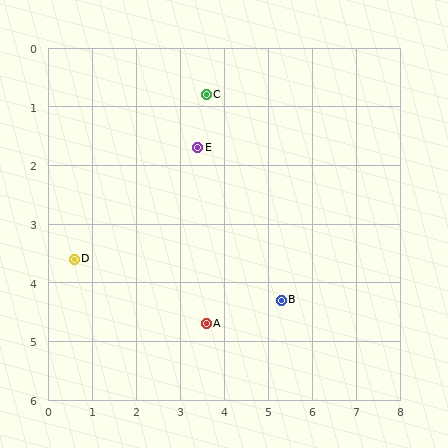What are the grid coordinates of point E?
Point E is at approximately (3.4, 1.7).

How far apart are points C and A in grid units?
Points C and A are about 3.9 grid units apart.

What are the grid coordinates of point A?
Point A is at approximately (3.6, 4.7).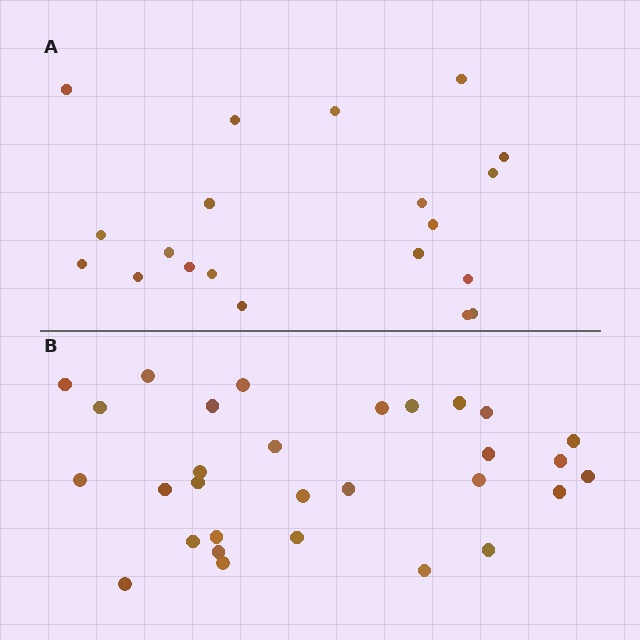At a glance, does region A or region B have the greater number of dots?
Region B (the bottom region) has more dots.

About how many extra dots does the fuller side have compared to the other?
Region B has roughly 10 or so more dots than region A.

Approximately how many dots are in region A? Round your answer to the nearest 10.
About 20 dots.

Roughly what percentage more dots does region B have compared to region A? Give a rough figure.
About 50% more.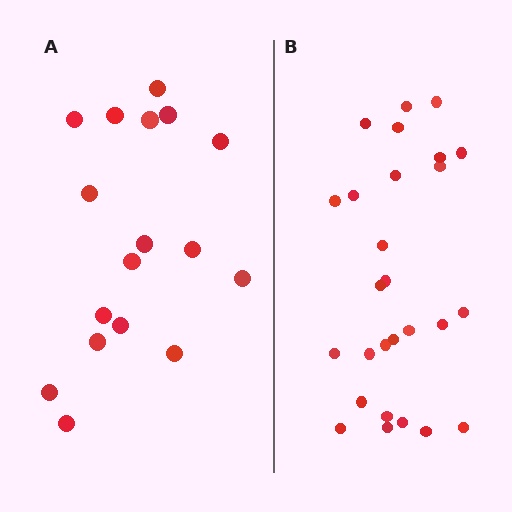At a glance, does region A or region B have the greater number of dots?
Region B (the right region) has more dots.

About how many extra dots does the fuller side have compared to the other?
Region B has roughly 10 or so more dots than region A.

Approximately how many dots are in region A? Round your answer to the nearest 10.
About 20 dots. (The exact count is 17, which rounds to 20.)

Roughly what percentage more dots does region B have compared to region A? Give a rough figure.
About 60% more.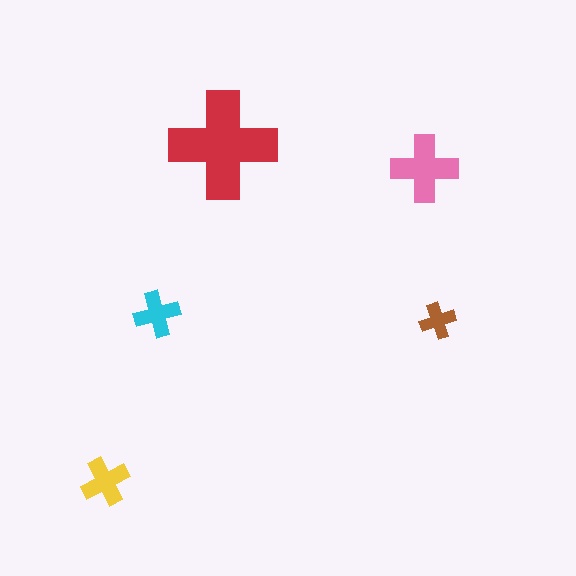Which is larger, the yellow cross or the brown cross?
The yellow one.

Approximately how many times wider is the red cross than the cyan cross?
About 2.5 times wider.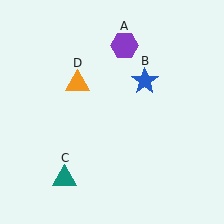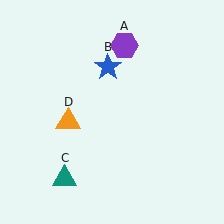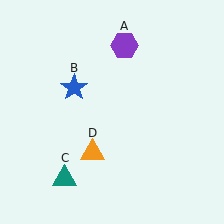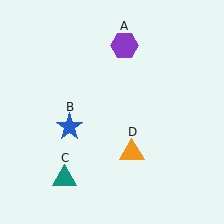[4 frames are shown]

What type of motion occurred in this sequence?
The blue star (object B), orange triangle (object D) rotated counterclockwise around the center of the scene.